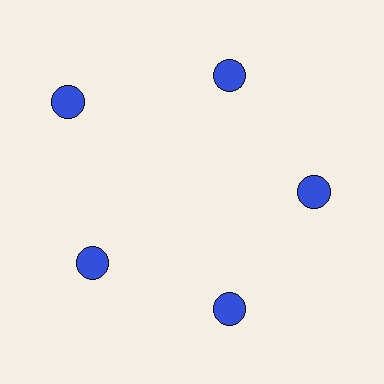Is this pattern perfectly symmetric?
No. The 5 blue circles are arranged in a ring, but one element near the 10 o'clock position is pushed outward from the center, breaking the 5-fold rotational symmetry.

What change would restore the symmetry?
The symmetry would be restored by moving it inward, back onto the ring so that all 5 circles sit at equal angles and equal distance from the center.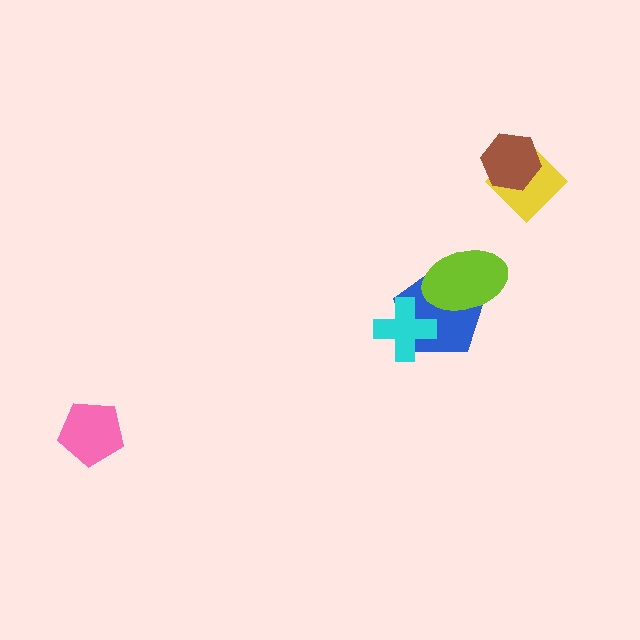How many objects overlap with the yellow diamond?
1 object overlaps with the yellow diamond.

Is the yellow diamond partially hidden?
Yes, it is partially covered by another shape.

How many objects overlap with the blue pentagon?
2 objects overlap with the blue pentagon.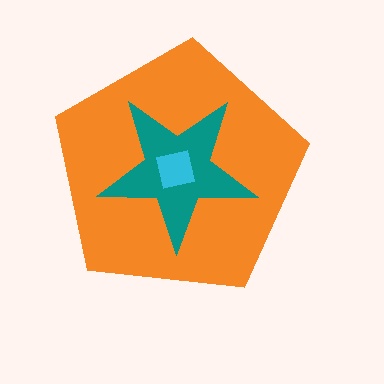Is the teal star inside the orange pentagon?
Yes.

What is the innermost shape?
The cyan square.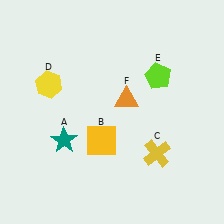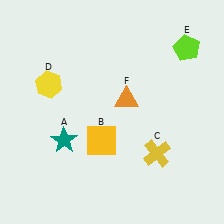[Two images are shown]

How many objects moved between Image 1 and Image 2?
1 object moved between the two images.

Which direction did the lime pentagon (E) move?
The lime pentagon (E) moved right.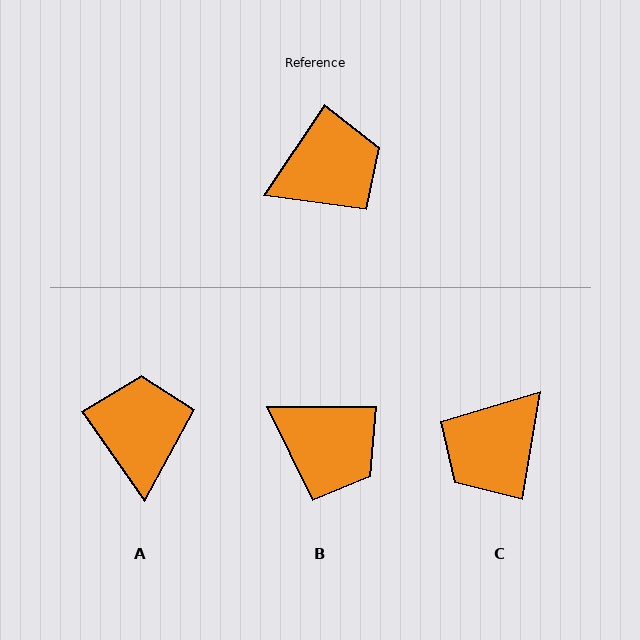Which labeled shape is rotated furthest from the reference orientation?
C, about 156 degrees away.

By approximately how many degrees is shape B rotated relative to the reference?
Approximately 57 degrees clockwise.